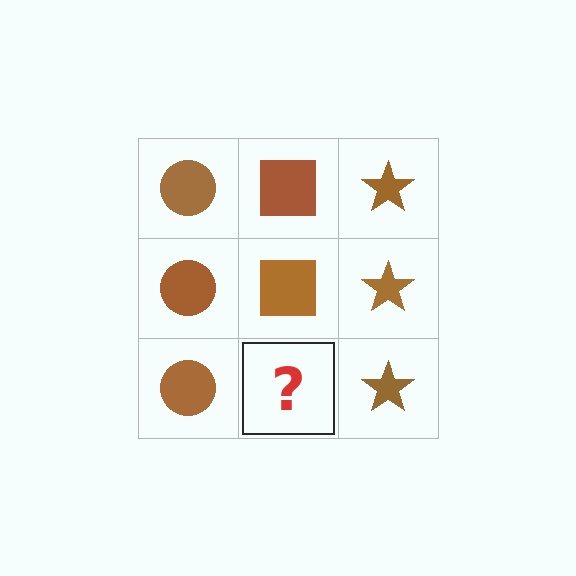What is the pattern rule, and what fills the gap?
The rule is that each column has a consistent shape. The gap should be filled with a brown square.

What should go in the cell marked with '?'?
The missing cell should contain a brown square.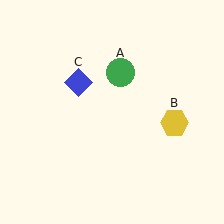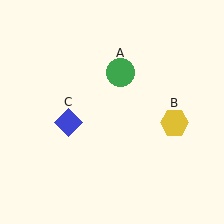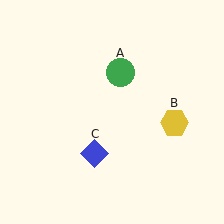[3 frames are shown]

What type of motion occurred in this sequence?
The blue diamond (object C) rotated counterclockwise around the center of the scene.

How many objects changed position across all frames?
1 object changed position: blue diamond (object C).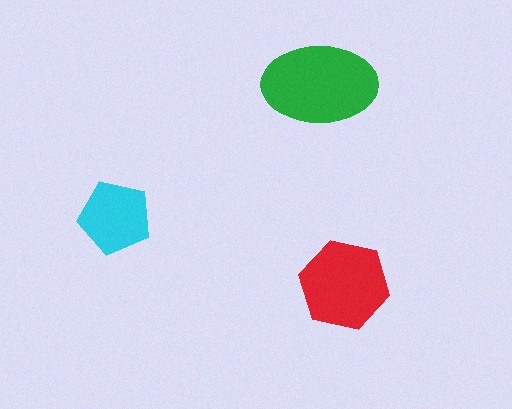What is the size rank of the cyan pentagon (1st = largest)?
3rd.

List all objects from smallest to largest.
The cyan pentagon, the red hexagon, the green ellipse.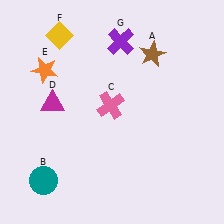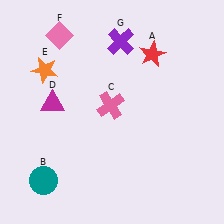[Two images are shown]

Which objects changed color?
A changed from brown to red. F changed from yellow to pink.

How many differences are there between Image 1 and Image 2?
There are 2 differences between the two images.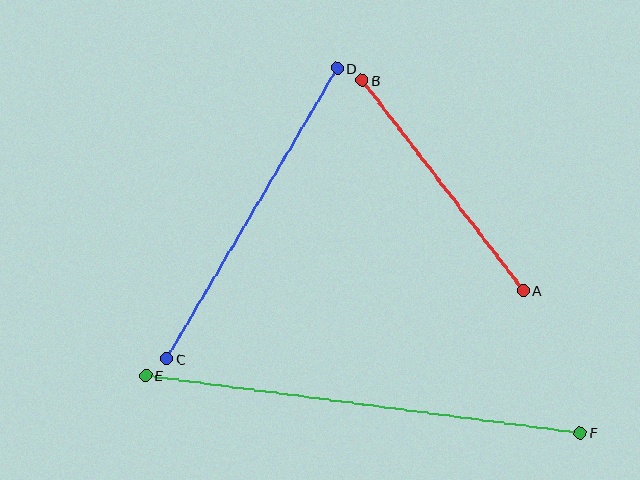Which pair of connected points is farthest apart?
Points E and F are farthest apart.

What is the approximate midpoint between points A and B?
The midpoint is at approximately (443, 185) pixels.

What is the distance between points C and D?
The distance is approximately 336 pixels.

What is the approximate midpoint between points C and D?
The midpoint is at approximately (252, 214) pixels.